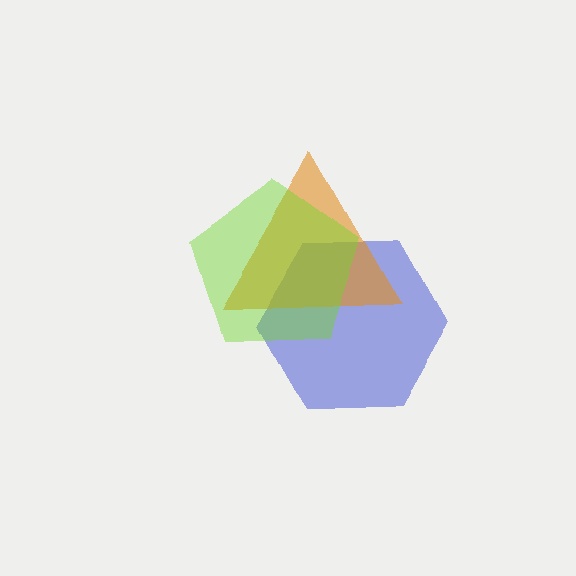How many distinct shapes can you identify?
There are 3 distinct shapes: a blue hexagon, an orange triangle, a lime pentagon.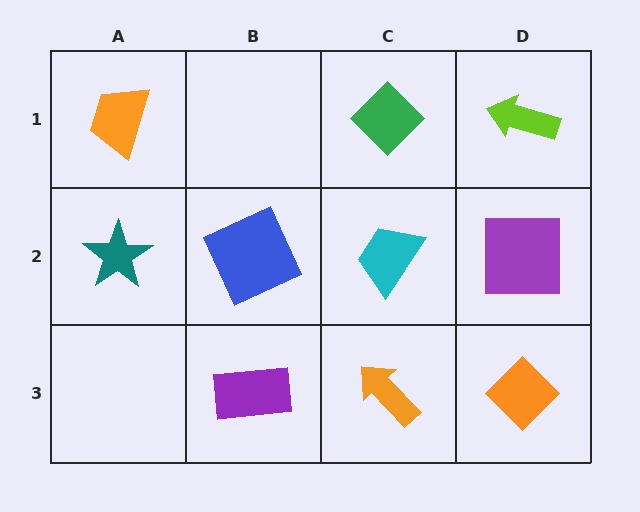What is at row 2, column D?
A purple square.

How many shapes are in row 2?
4 shapes.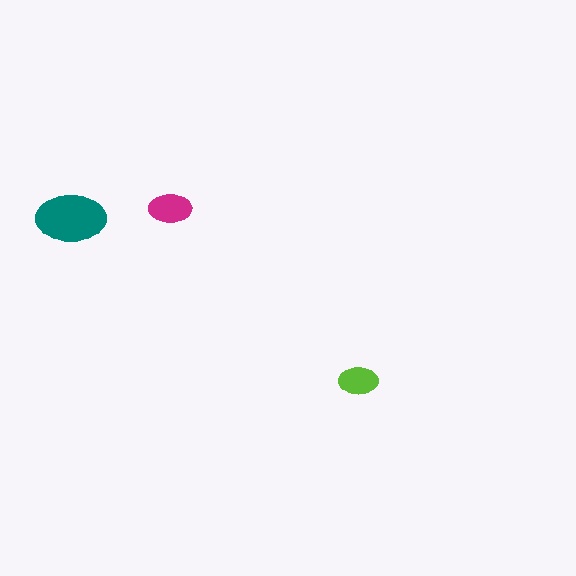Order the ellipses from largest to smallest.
the teal one, the magenta one, the lime one.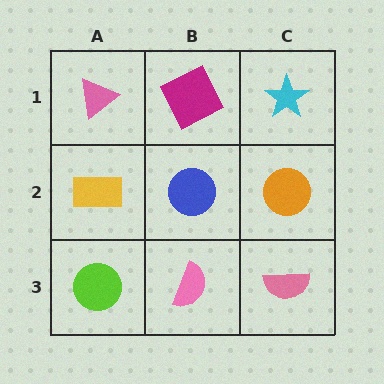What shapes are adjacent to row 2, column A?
A pink triangle (row 1, column A), a lime circle (row 3, column A), a blue circle (row 2, column B).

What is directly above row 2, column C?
A cyan star.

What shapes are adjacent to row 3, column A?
A yellow rectangle (row 2, column A), a pink semicircle (row 3, column B).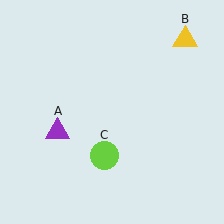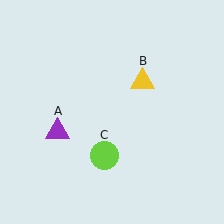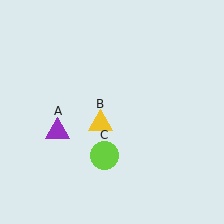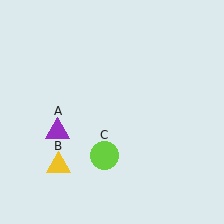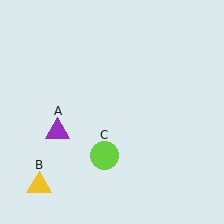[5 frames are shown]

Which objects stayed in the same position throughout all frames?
Purple triangle (object A) and lime circle (object C) remained stationary.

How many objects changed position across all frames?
1 object changed position: yellow triangle (object B).